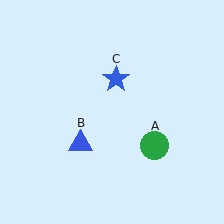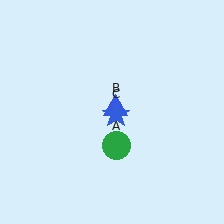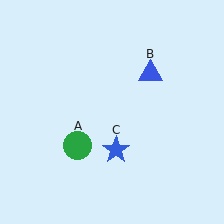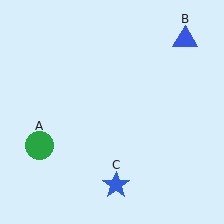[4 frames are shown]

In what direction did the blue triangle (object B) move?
The blue triangle (object B) moved up and to the right.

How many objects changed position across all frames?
3 objects changed position: green circle (object A), blue triangle (object B), blue star (object C).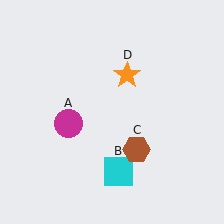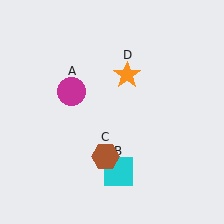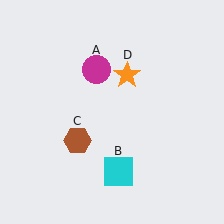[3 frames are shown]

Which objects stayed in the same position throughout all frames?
Cyan square (object B) and orange star (object D) remained stationary.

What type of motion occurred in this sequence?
The magenta circle (object A), brown hexagon (object C) rotated clockwise around the center of the scene.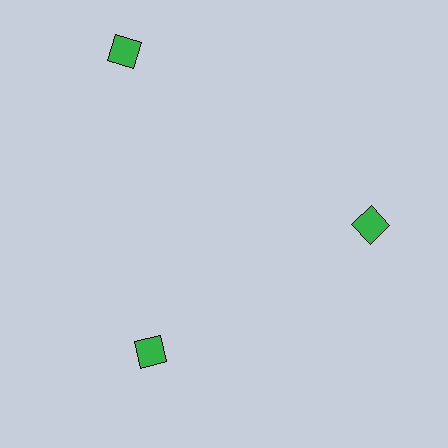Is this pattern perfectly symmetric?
No. The 3 green diamonds are arranged in a ring, but one element near the 11 o'clock position is pushed outward from the center, breaking the 3-fold rotational symmetry.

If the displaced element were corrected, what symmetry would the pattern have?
It would have 3-fold rotational symmetry — the pattern would map onto itself every 120 degrees.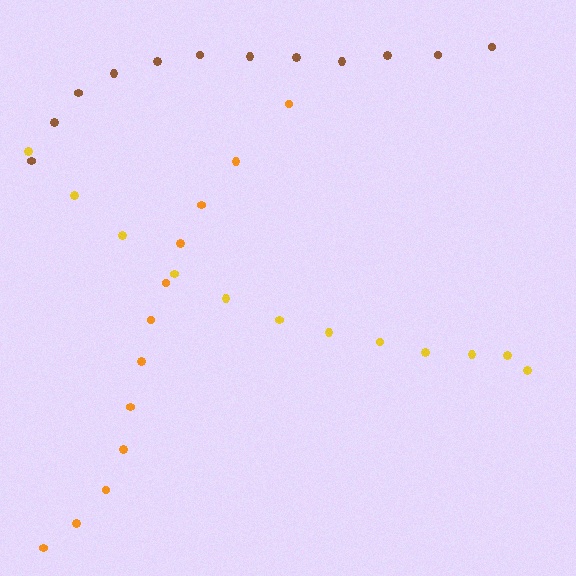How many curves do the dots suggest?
There are 3 distinct paths.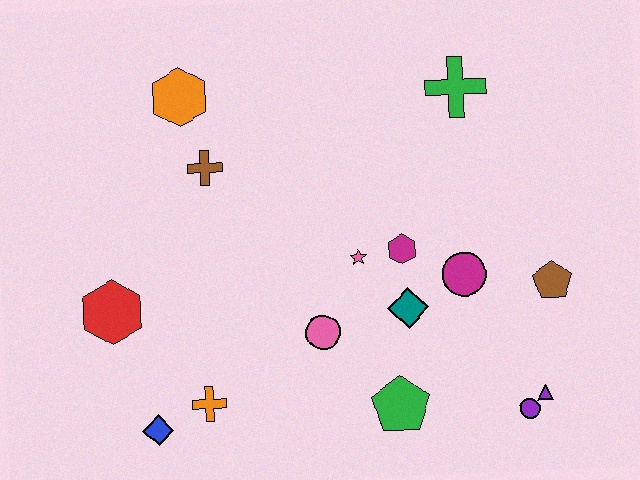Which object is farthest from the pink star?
The blue diamond is farthest from the pink star.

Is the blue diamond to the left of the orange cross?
Yes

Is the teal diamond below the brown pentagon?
Yes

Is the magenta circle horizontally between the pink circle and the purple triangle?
Yes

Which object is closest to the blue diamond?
The orange cross is closest to the blue diamond.